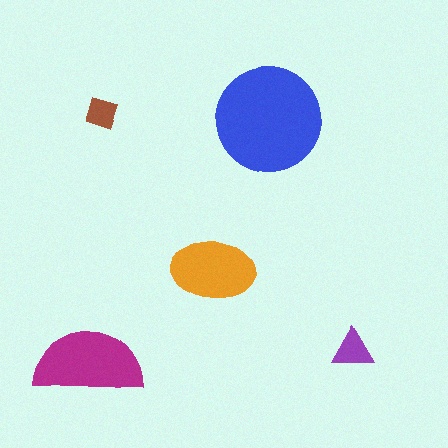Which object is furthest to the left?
The magenta semicircle is leftmost.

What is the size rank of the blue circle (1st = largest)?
1st.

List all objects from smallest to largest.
The brown diamond, the purple triangle, the orange ellipse, the magenta semicircle, the blue circle.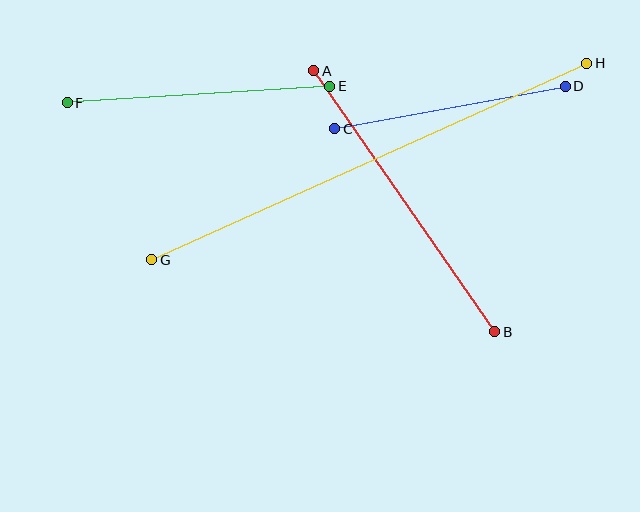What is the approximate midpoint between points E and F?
The midpoint is at approximately (199, 95) pixels.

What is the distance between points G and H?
The distance is approximately 477 pixels.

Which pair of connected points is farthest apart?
Points G and H are farthest apart.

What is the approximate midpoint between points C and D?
The midpoint is at approximately (450, 107) pixels.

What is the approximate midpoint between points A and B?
The midpoint is at approximately (404, 201) pixels.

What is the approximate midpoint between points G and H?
The midpoint is at approximately (369, 162) pixels.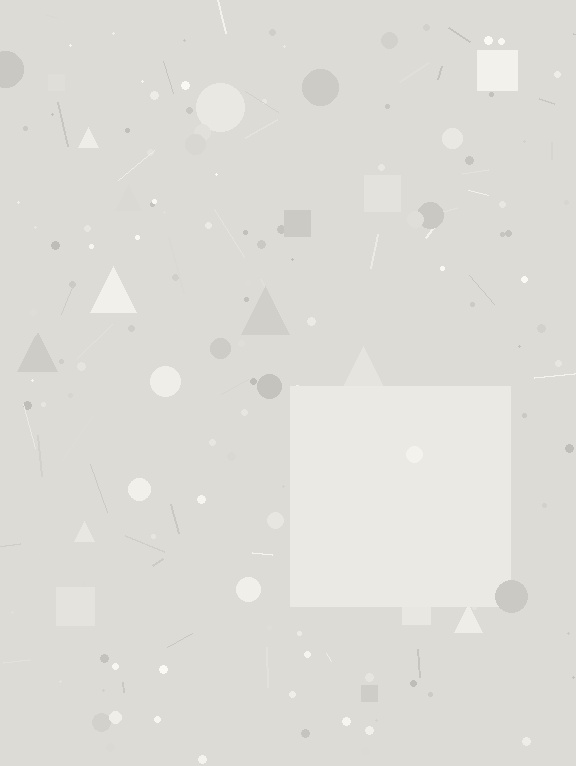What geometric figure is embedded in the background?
A square is embedded in the background.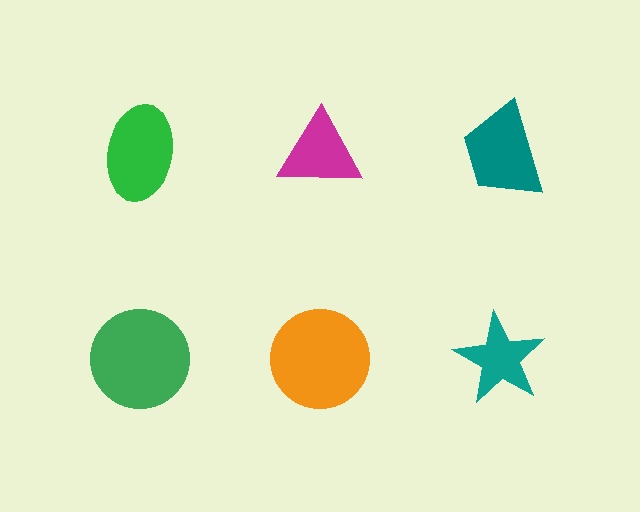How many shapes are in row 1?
3 shapes.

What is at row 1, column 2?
A magenta triangle.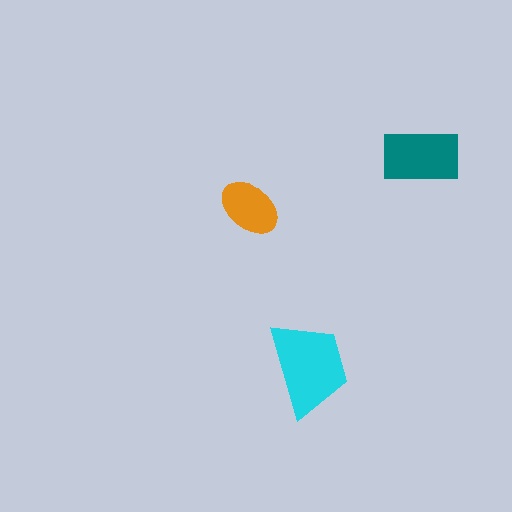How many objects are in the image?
There are 3 objects in the image.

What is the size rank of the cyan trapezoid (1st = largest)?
1st.